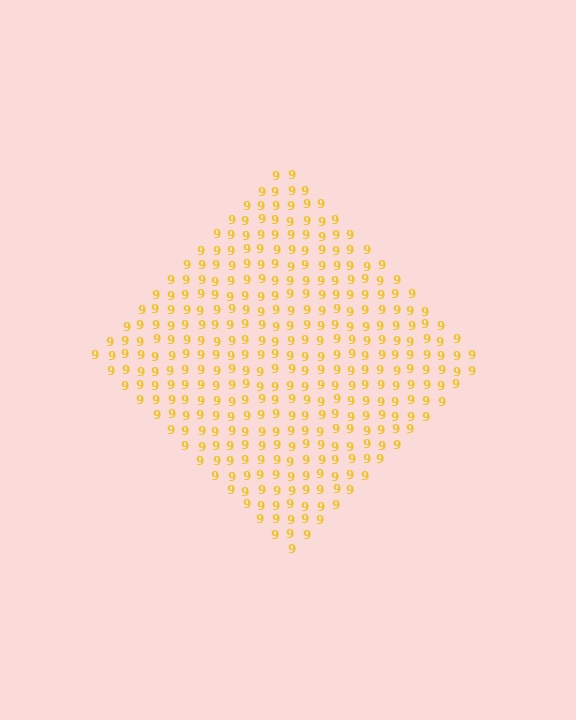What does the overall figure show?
The overall figure shows a diamond.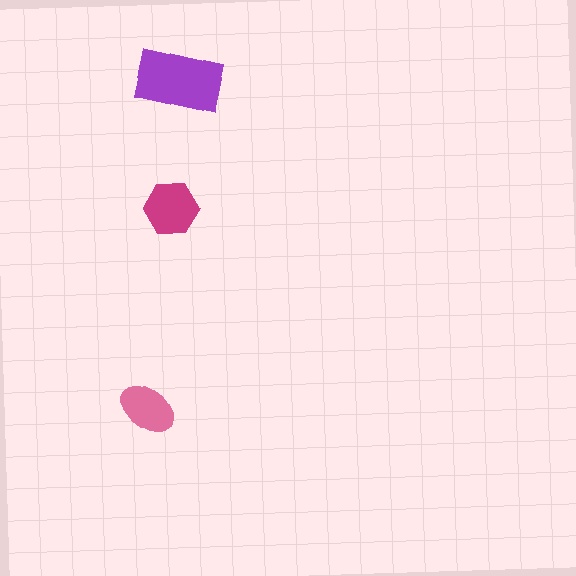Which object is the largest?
The purple rectangle.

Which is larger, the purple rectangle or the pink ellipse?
The purple rectangle.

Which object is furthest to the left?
The pink ellipse is leftmost.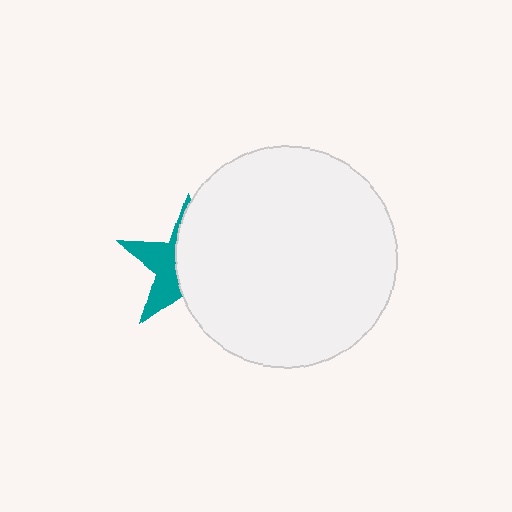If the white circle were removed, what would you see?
You would see the complete teal star.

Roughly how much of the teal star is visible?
A small part of it is visible (roughly 39%).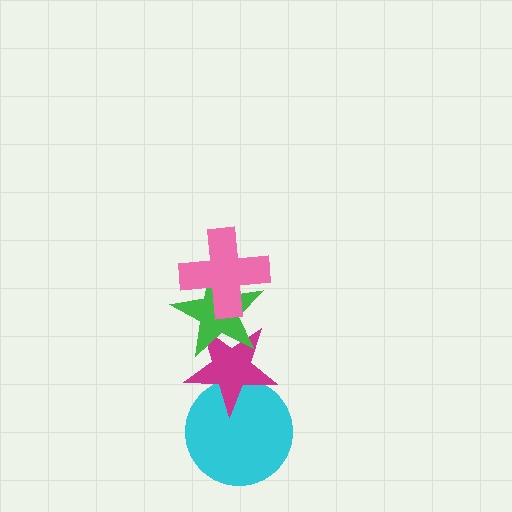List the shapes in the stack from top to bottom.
From top to bottom: the pink cross, the green star, the magenta star, the cyan circle.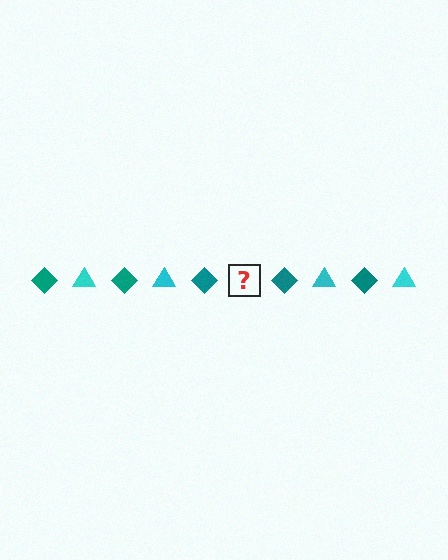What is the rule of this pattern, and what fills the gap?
The rule is that the pattern alternates between teal diamond and cyan triangle. The gap should be filled with a cyan triangle.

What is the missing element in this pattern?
The missing element is a cyan triangle.